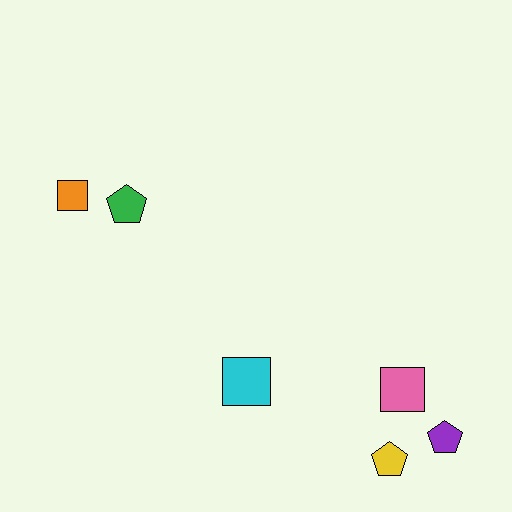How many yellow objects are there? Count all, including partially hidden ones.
There is 1 yellow object.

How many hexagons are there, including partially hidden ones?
There are no hexagons.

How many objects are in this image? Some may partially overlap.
There are 6 objects.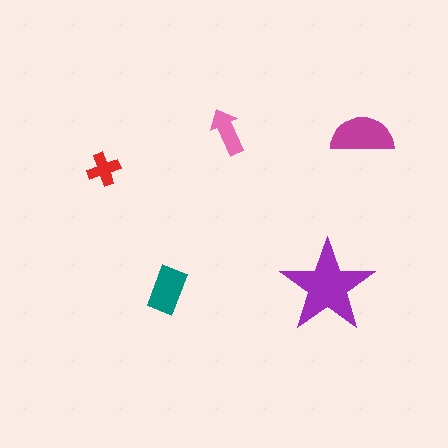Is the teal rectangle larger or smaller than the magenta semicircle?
Smaller.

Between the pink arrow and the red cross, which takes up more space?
The pink arrow.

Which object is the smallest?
The red cross.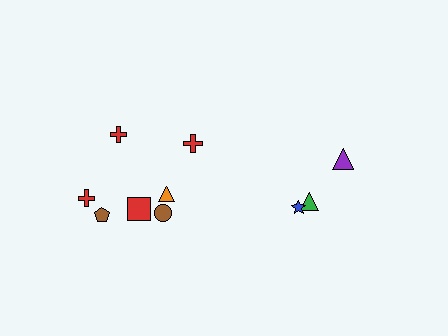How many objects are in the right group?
There are 3 objects.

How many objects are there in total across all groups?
There are 10 objects.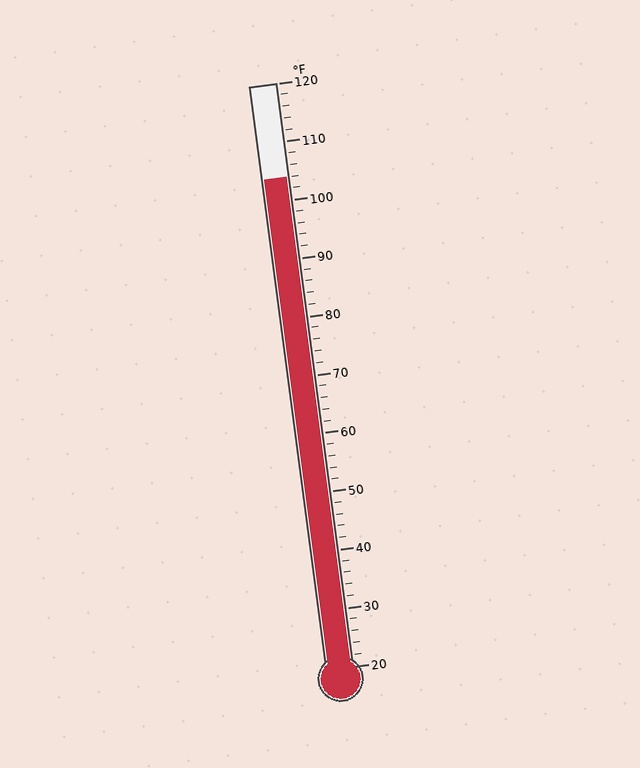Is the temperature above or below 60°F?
The temperature is above 60°F.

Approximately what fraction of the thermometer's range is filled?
The thermometer is filled to approximately 85% of its range.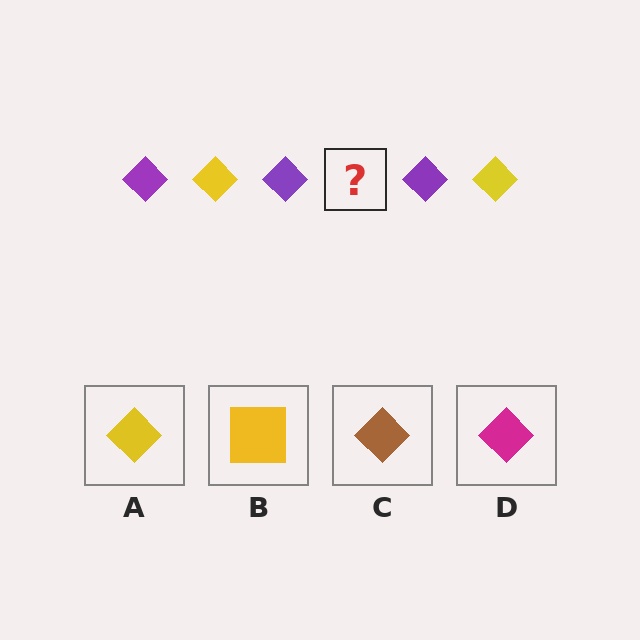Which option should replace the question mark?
Option A.